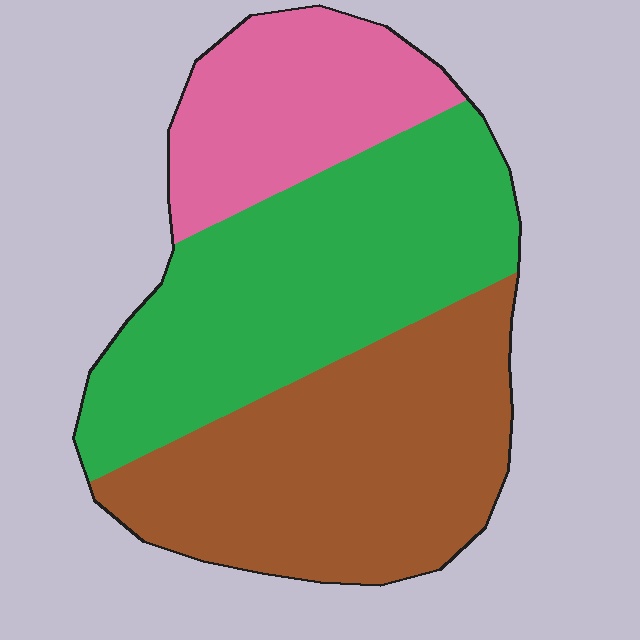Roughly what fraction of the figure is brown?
Brown takes up about two fifths (2/5) of the figure.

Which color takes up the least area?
Pink, at roughly 20%.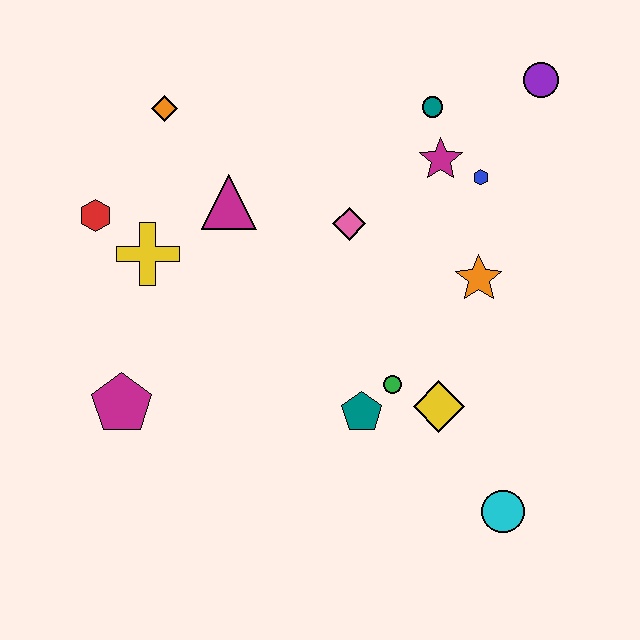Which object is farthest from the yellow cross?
The cyan circle is farthest from the yellow cross.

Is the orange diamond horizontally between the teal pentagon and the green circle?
No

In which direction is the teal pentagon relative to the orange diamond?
The teal pentagon is below the orange diamond.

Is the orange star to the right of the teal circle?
Yes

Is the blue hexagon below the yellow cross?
No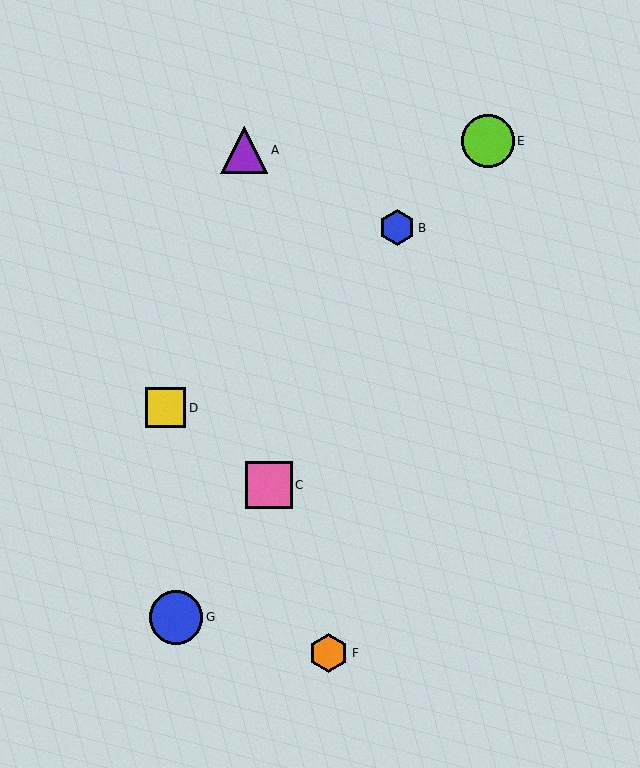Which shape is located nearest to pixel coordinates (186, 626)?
The blue circle (labeled G) at (176, 617) is nearest to that location.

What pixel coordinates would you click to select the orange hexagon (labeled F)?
Click at (329, 653) to select the orange hexagon F.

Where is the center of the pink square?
The center of the pink square is at (269, 485).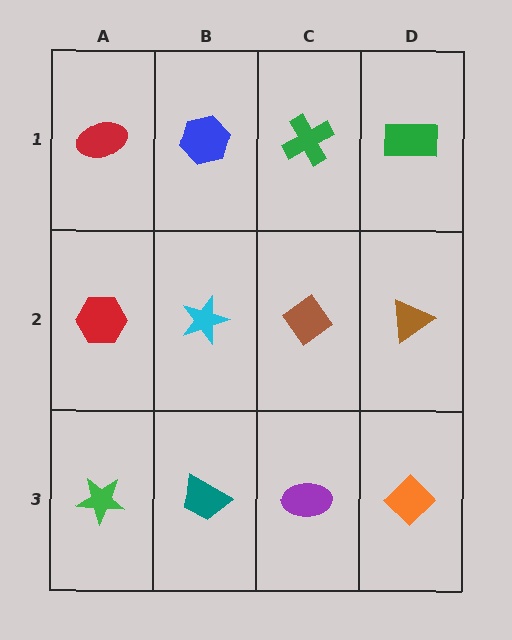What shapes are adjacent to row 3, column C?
A brown diamond (row 2, column C), a teal trapezoid (row 3, column B), an orange diamond (row 3, column D).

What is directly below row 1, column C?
A brown diamond.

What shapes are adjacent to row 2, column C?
A green cross (row 1, column C), a purple ellipse (row 3, column C), a cyan star (row 2, column B), a brown triangle (row 2, column D).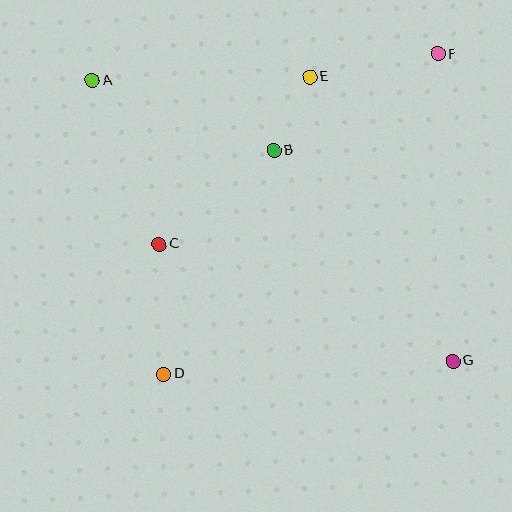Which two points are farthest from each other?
Points A and G are farthest from each other.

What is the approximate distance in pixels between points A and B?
The distance between A and B is approximately 195 pixels.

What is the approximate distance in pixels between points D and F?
The distance between D and F is approximately 422 pixels.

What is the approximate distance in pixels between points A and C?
The distance between A and C is approximately 177 pixels.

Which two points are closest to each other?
Points B and E are closest to each other.